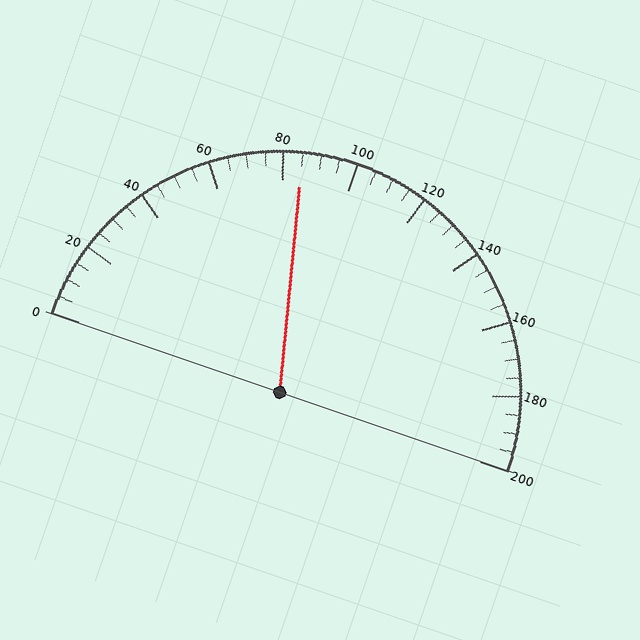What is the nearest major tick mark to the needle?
The nearest major tick mark is 80.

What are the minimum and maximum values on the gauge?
The gauge ranges from 0 to 200.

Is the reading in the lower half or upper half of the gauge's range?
The reading is in the lower half of the range (0 to 200).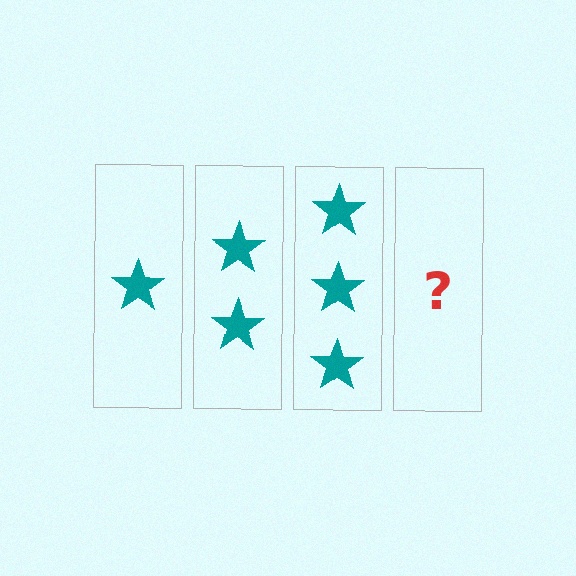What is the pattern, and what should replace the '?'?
The pattern is that each step adds one more star. The '?' should be 4 stars.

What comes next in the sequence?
The next element should be 4 stars.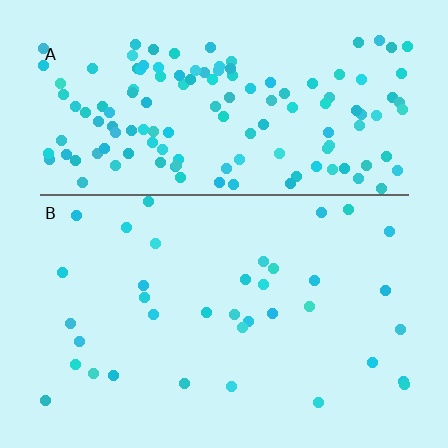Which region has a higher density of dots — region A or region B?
A (the top).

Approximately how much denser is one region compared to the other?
Approximately 4.0× — region A over region B.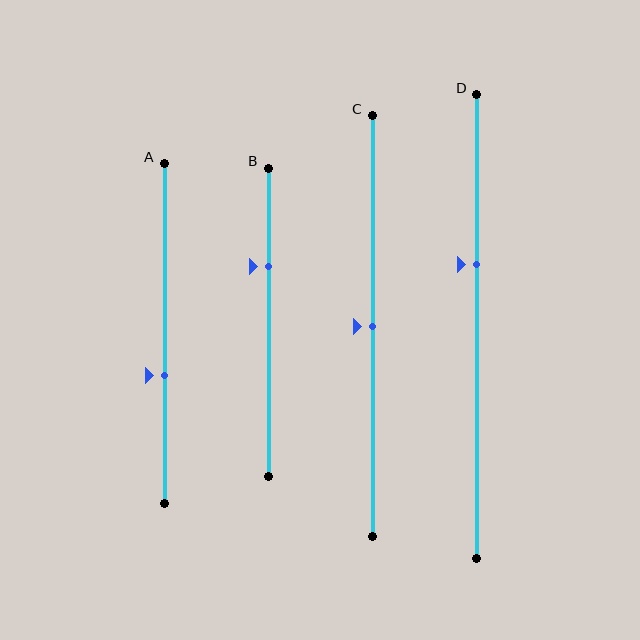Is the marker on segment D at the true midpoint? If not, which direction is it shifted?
No, the marker on segment D is shifted upward by about 13% of the segment length.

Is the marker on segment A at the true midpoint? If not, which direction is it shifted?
No, the marker on segment A is shifted downward by about 12% of the segment length.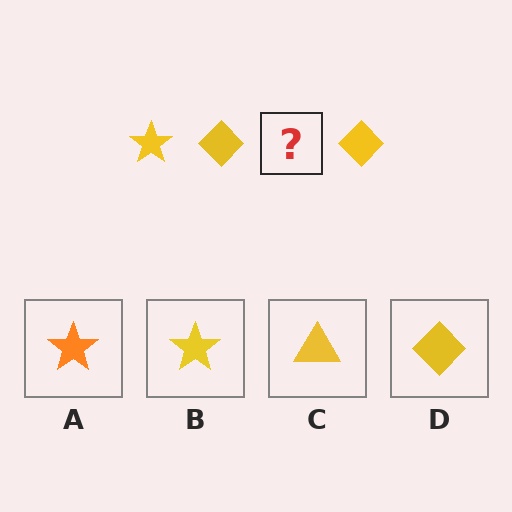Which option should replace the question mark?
Option B.